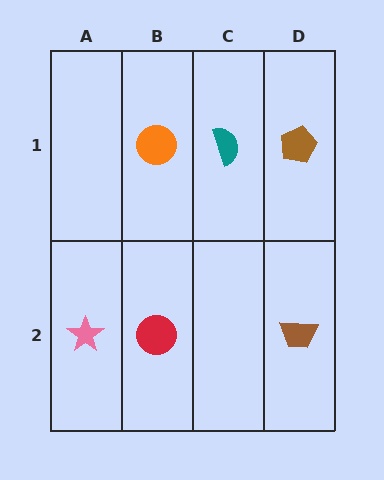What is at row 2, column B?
A red circle.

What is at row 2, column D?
A brown trapezoid.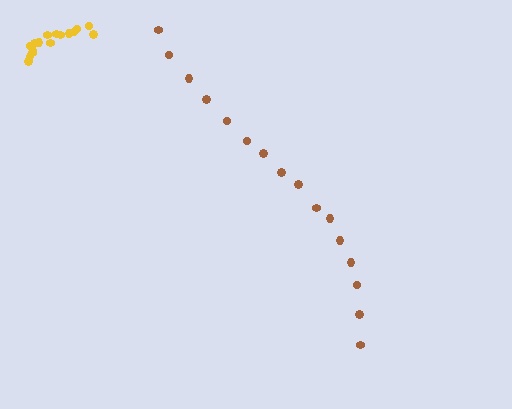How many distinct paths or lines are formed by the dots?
There are 2 distinct paths.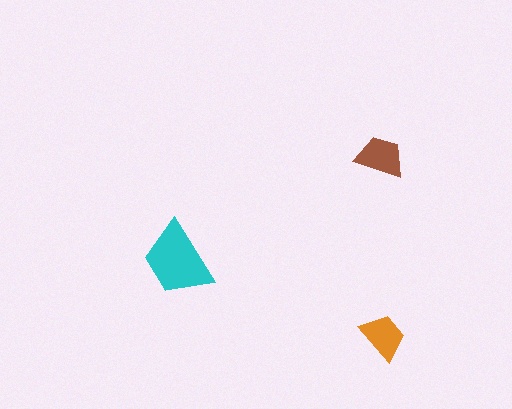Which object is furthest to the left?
The cyan trapezoid is leftmost.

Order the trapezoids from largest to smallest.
the cyan one, the brown one, the orange one.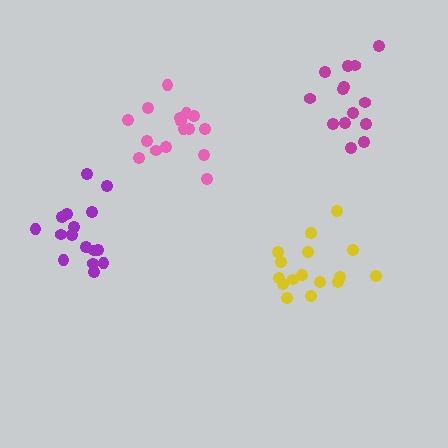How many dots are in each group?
Group 1: 16 dots, Group 2: 16 dots, Group 3: 16 dots, Group 4: 14 dots (62 total).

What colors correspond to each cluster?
The clusters are colored: purple, pink, yellow, magenta.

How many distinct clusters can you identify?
There are 4 distinct clusters.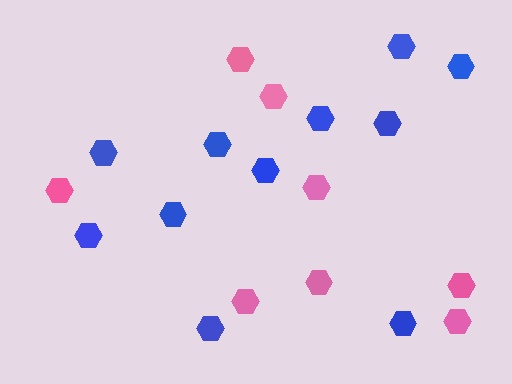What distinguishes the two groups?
There are 2 groups: one group of blue hexagons (11) and one group of pink hexagons (8).